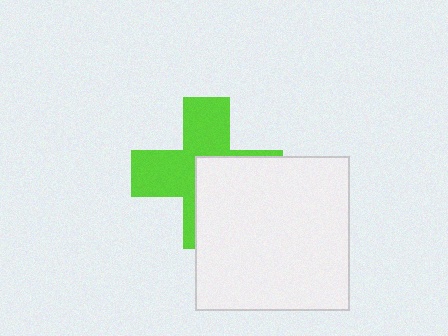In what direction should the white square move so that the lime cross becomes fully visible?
The white square should move toward the lower-right. That is the shortest direction to clear the overlap and leave the lime cross fully visible.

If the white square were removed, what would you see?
You would see the complete lime cross.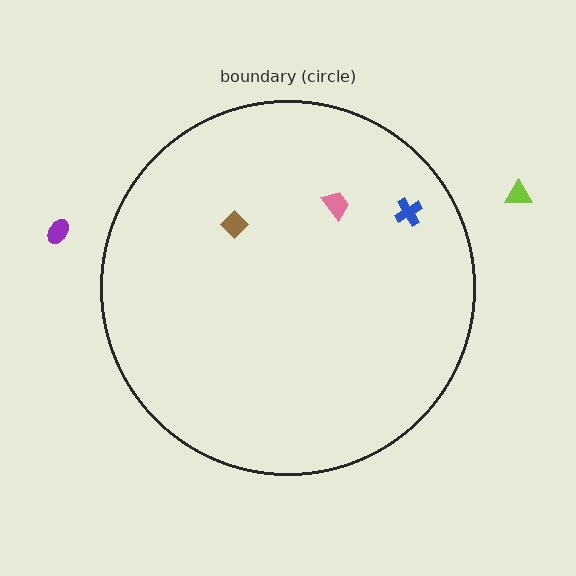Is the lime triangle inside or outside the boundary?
Outside.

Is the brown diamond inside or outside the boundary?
Inside.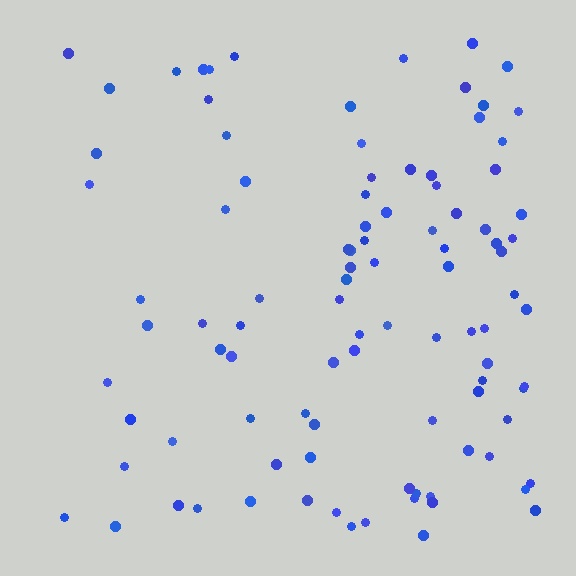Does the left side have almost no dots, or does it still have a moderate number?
Still a moderate number, just noticeably fewer than the right.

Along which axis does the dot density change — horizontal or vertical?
Horizontal.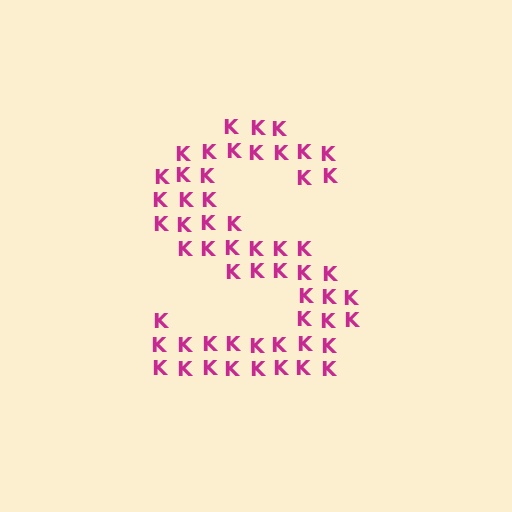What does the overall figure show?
The overall figure shows the letter S.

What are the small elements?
The small elements are letter K's.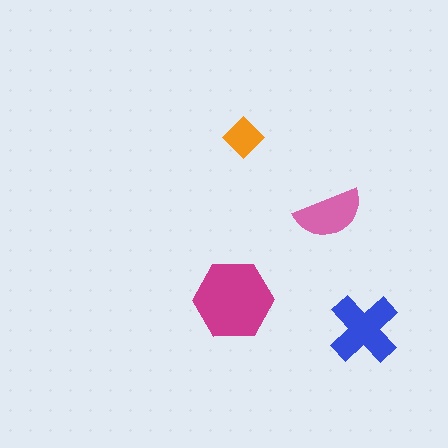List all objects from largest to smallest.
The magenta hexagon, the blue cross, the pink semicircle, the orange diamond.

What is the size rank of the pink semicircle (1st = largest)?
3rd.